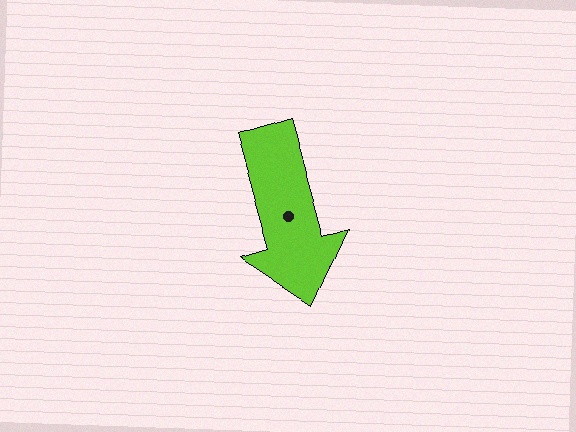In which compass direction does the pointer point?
South.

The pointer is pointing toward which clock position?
Roughly 5 o'clock.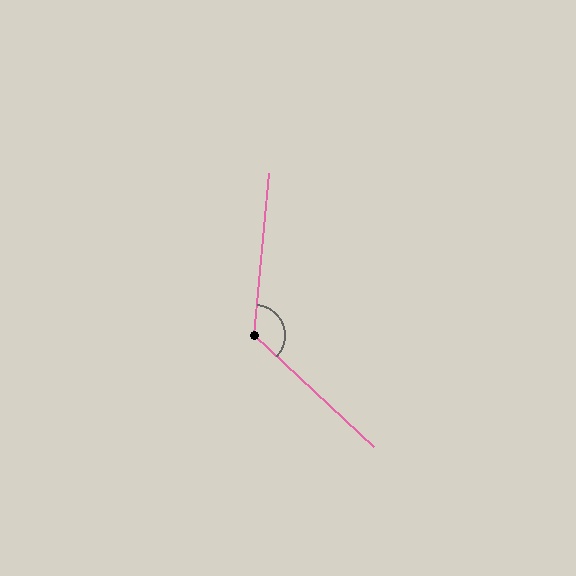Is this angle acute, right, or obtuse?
It is obtuse.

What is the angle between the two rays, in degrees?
Approximately 127 degrees.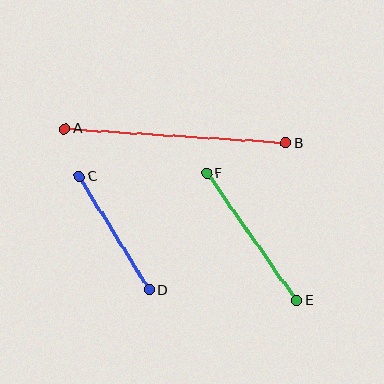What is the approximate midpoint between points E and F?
The midpoint is at approximately (252, 237) pixels.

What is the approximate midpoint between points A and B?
The midpoint is at approximately (175, 136) pixels.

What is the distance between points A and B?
The distance is approximately 221 pixels.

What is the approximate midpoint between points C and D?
The midpoint is at approximately (114, 233) pixels.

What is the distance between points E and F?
The distance is approximately 156 pixels.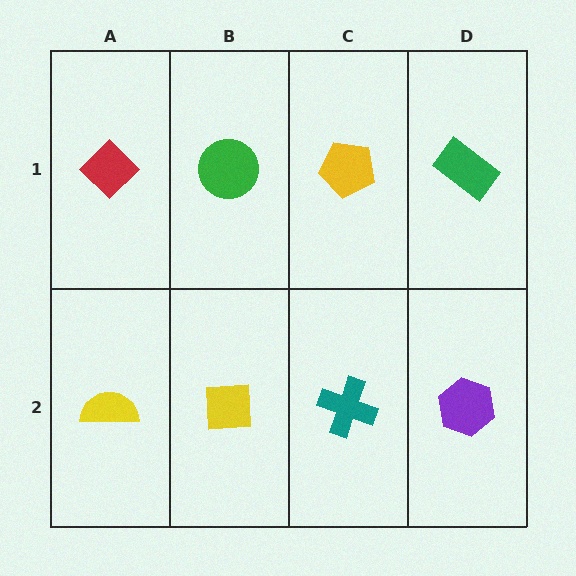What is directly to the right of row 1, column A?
A green circle.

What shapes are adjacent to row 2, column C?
A yellow pentagon (row 1, column C), a yellow square (row 2, column B), a purple hexagon (row 2, column D).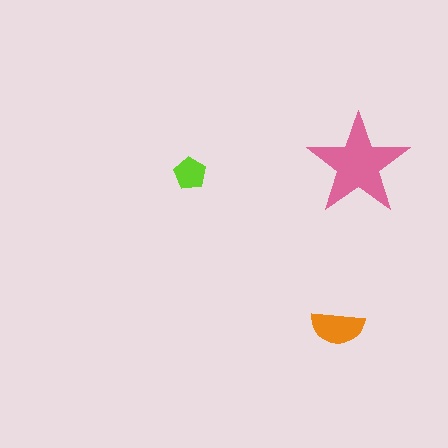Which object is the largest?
The pink star.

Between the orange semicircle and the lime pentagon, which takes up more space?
The orange semicircle.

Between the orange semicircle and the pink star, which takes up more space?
The pink star.